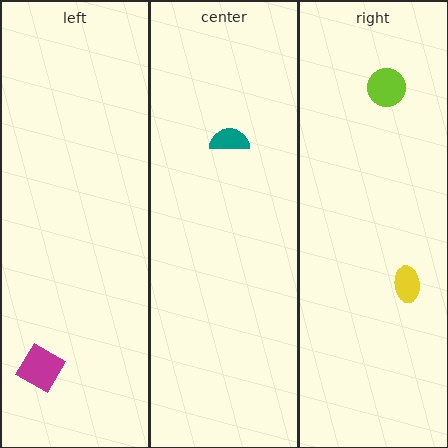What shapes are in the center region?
The teal semicircle.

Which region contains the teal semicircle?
The center region.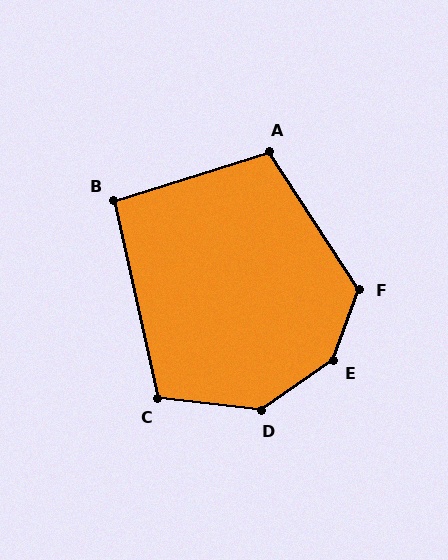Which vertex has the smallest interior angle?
B, at approximately 95 degrees.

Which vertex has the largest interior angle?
E, at approximately 145 degrees.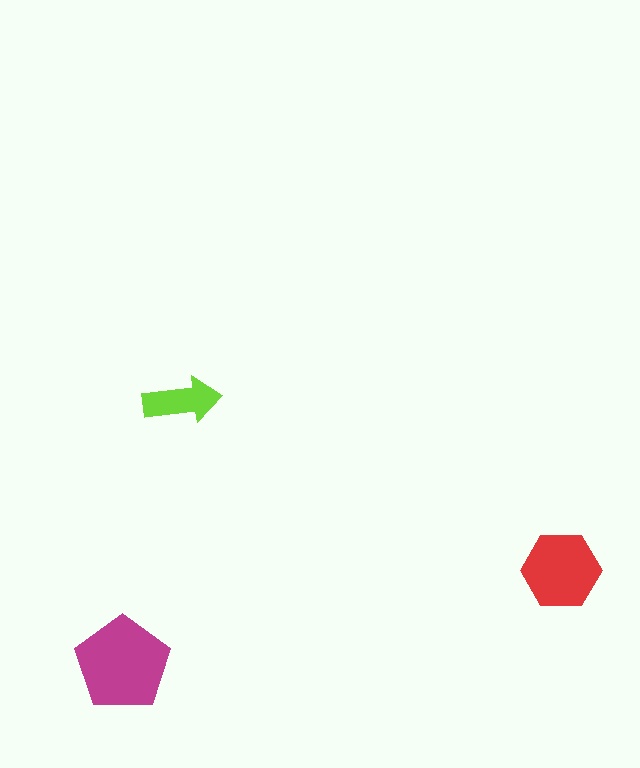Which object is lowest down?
The magenta pentagon is bottommost.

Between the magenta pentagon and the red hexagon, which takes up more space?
The magenta pentagon.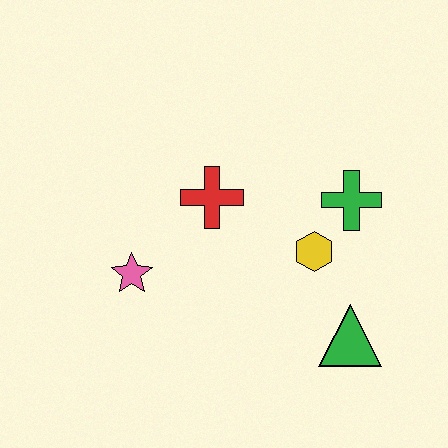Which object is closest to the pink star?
The red cross is closest to the pink star.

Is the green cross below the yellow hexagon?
No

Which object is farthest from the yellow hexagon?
The pink star is farthest from the yellow hexagon.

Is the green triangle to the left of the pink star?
No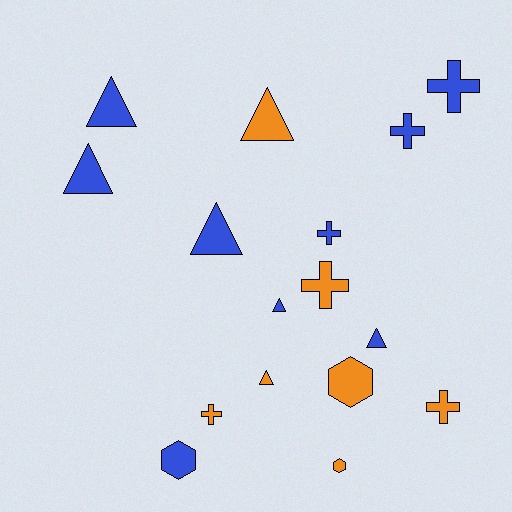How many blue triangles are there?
There are 5 blue triangles.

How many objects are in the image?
There are 16 objects.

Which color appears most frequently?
Blue, with 9 objects.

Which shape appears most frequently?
Triangle, with 7 objects.